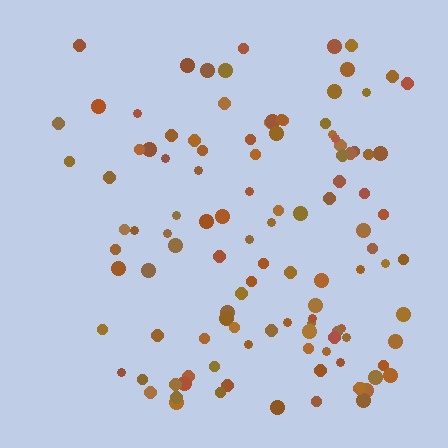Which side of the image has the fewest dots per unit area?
The left.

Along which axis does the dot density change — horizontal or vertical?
Horizontal.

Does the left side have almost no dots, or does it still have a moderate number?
Still a moderate number, just noticeably fewer than the right.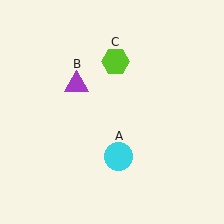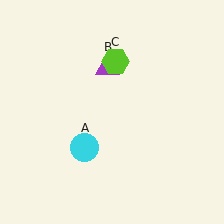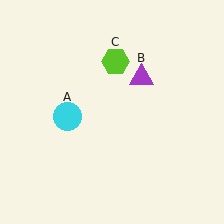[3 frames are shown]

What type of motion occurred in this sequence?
The cyan circle (object A), purple triangle (object B) rotated clockwise around the center of the scene.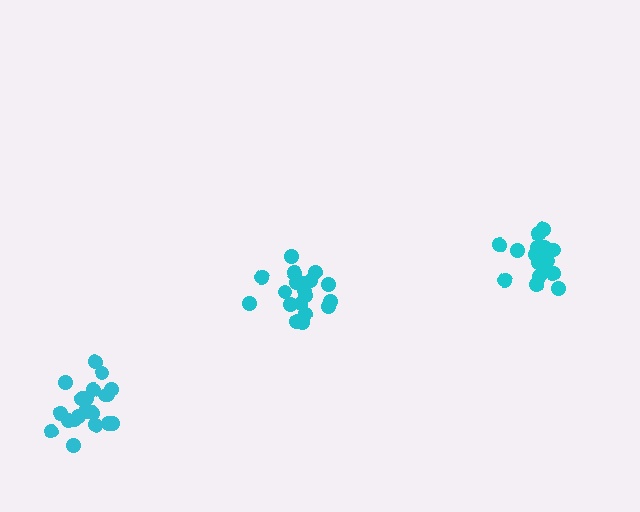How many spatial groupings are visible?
There are 3 spatial groupings.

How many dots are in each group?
Group 1: 19 dots, Group 2: 19 dots, Group 3: 20 dots (58 total).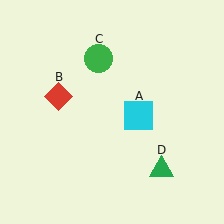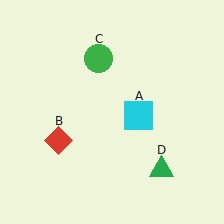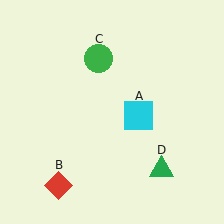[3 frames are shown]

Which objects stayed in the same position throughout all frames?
Cyan square (object A) and green circle (object C) and green triangle (object D) remained stationary.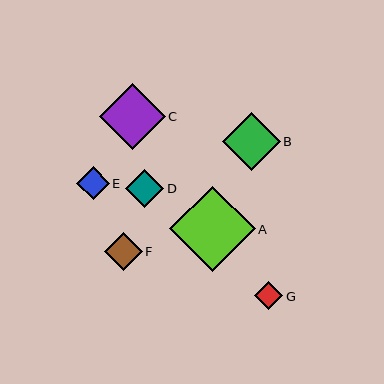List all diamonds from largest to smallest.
From largest to smallest: A, C, B, D, F, E, G.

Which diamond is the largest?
Diamond A is the largest with a size of approximately 86 pixels.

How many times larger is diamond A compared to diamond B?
Diamond A is approximately 1.5 times the size of diamond B.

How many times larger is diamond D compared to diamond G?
Diamond D is approximately 1.4 times the size of diamond G.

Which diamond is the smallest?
Diamond G is the smallest with a size of approximately 28 pixels.